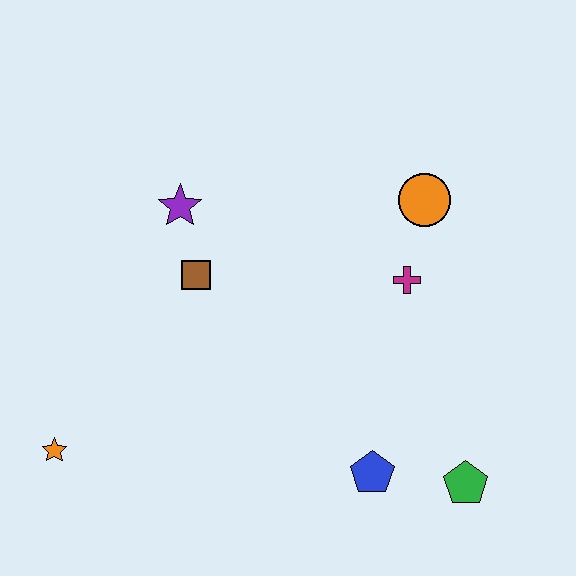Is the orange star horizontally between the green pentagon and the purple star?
No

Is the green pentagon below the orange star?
Yes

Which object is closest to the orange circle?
The magenta cross is closest to the orange circle.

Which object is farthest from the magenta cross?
The orange star is farthest from the magenta cross.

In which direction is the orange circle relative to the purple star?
The orange circle is to the right of the purple star.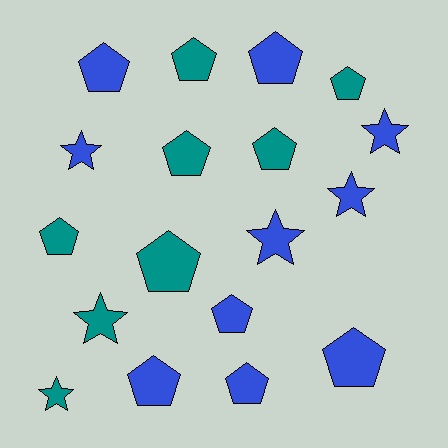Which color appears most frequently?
Blue, with 10 objects.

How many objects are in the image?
There are 18 objects.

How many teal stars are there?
There are 2 teal stars.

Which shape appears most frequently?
Pentagon, with 12 objects.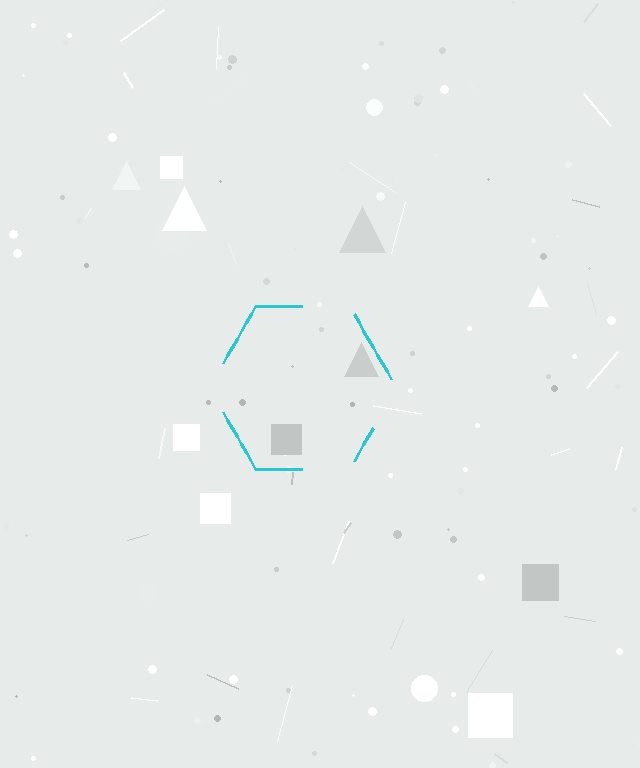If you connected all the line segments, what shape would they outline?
They would outline a hexagon.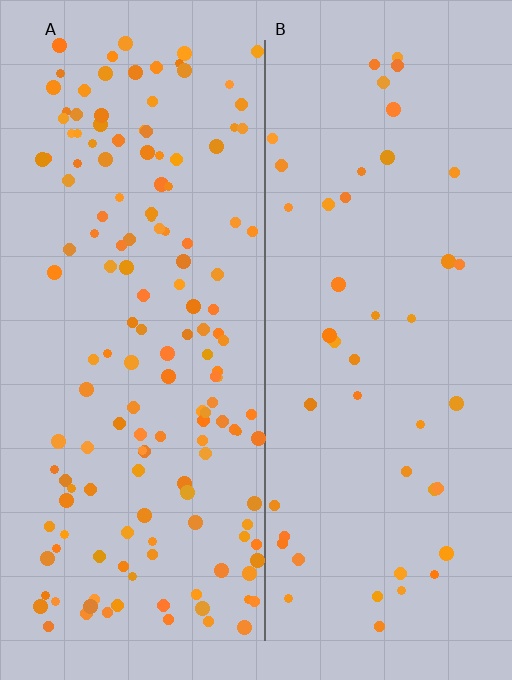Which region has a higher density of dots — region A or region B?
A (the left).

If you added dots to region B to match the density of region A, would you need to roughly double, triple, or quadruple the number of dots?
Approximately triple.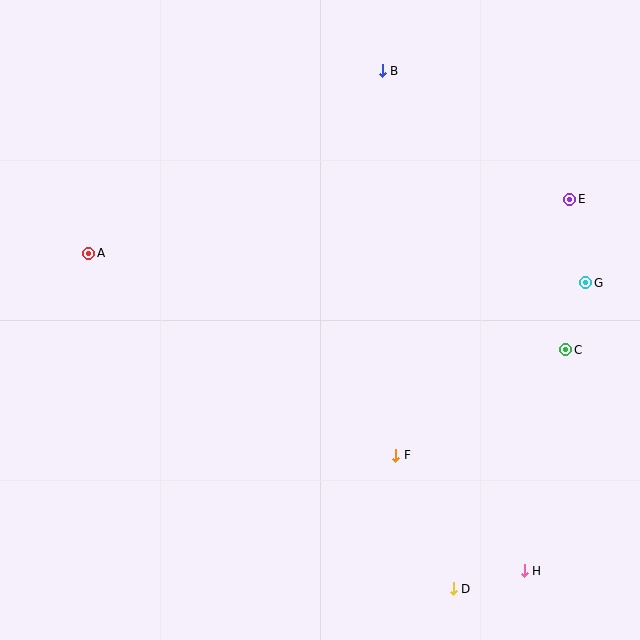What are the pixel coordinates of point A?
Point A is at (89, 253).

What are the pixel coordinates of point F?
Point F is at (396, 455).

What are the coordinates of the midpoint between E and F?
The midpoint between E and F is at (483, 327).